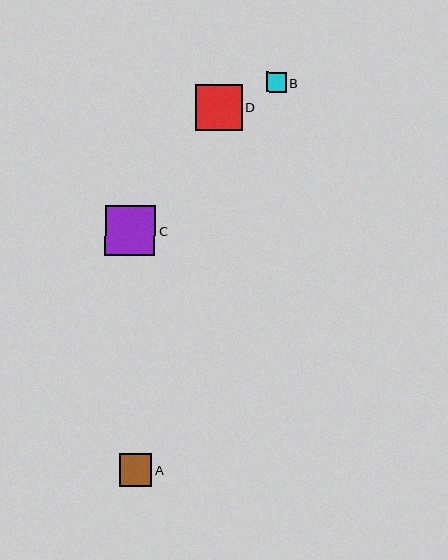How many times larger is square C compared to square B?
Square C is approximately 2.5 times the size of square B.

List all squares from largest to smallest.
From largest to smallest: C, D, A, B.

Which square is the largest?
Square C is the largest with a size of approximately 50 pixels.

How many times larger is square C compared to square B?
Square C is approximately 2.5 times the size of square B.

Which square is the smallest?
Square B is the smallest with a size of approximately 20 pixels.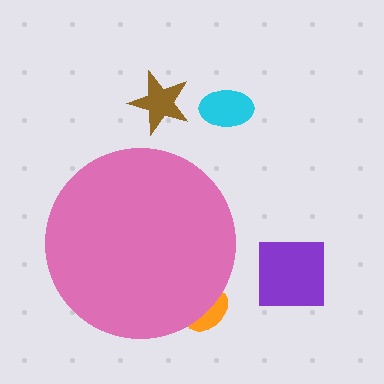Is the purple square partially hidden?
No, the purple square is fully visible.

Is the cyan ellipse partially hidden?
No, the cyan ellipse is fully visible.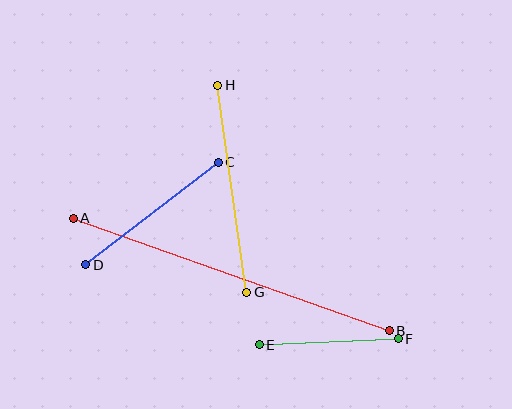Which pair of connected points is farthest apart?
Points A and B are farthest apart.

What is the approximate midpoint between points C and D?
The midpoint is at approximately (152, 214) pixels.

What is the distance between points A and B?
The distance is approximately 335 pixels.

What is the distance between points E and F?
The distance is approximately 139 pixels.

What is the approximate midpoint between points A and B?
The midpoint is at approximately (231, 274) pixels.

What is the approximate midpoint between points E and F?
The midpoint is at approximately (329, 342) pixels.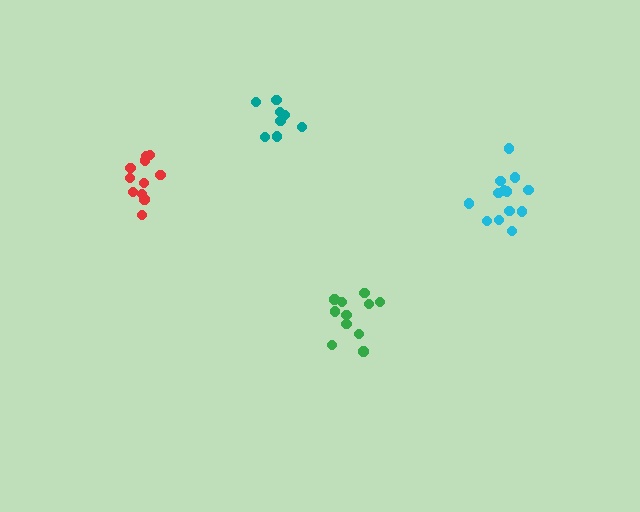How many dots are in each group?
Group 1: 11 dots, Group 2: 8 dots, Group 3: 13 dots, Group 4: 11 dots (43 total).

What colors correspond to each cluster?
The clusters are colored: red, teal, cyan, green.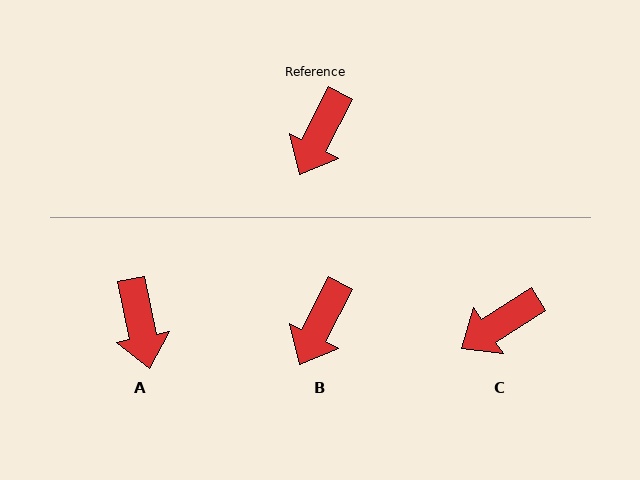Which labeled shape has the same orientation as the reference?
B.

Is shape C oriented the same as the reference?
No, it is off by about 30 degrees.